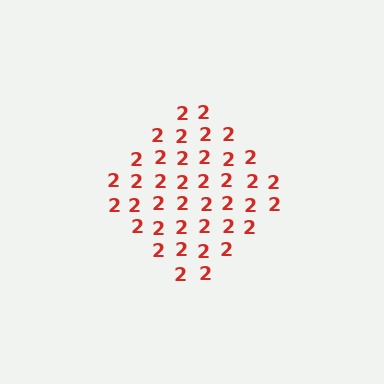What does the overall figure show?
The overall figure shows a diamond.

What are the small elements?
The small elements are digit 2's.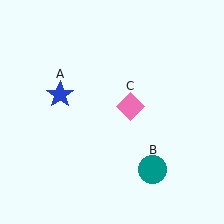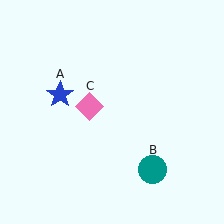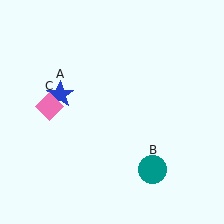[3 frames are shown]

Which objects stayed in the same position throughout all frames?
Blue star (object A) and teal circle (object B) remained stationary.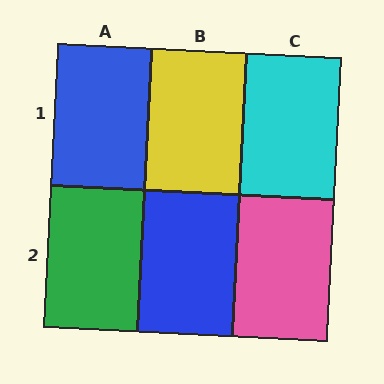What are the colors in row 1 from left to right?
Blue, yellow, cyan.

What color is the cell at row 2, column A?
Green.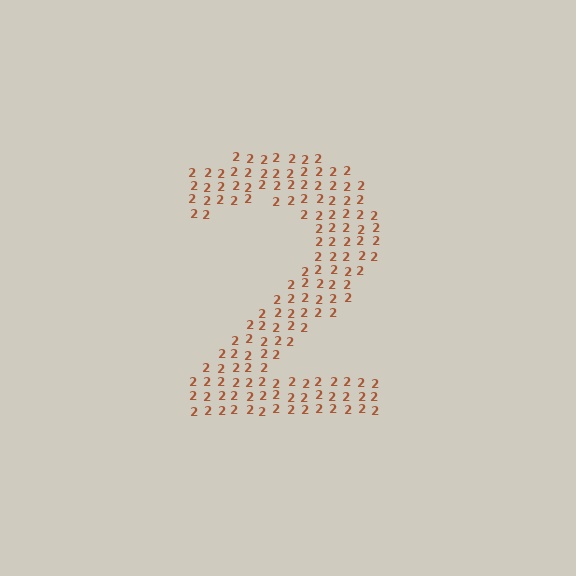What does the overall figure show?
The overall figure shows the digit 2.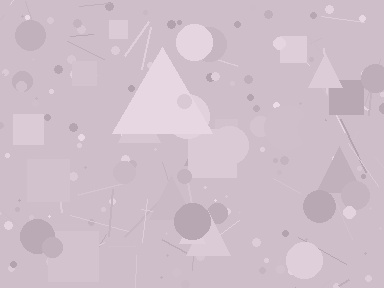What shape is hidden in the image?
A triangle is hidden in the image.